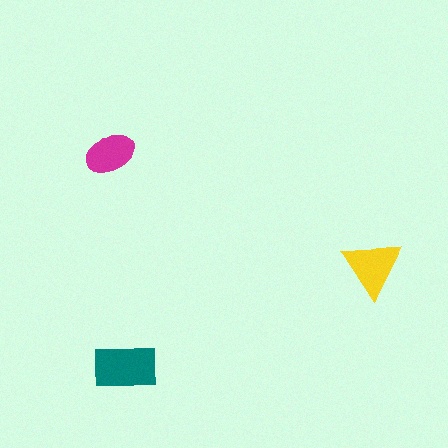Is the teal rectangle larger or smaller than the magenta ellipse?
Larger.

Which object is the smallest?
The magenta ellipse.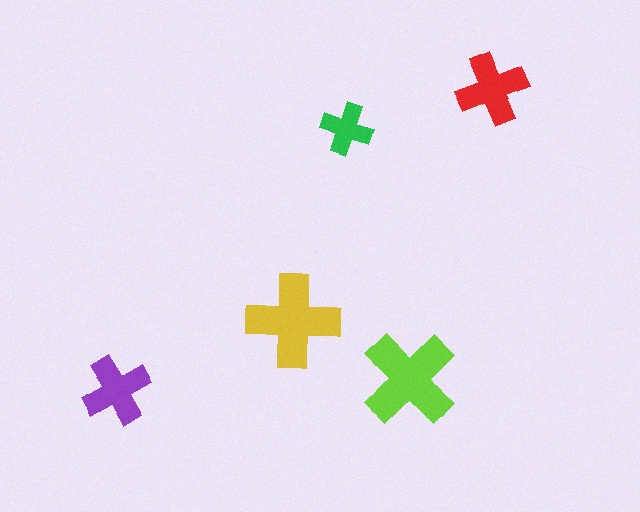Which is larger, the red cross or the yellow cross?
The yellow one.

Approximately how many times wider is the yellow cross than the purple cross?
About 1.5 times wider.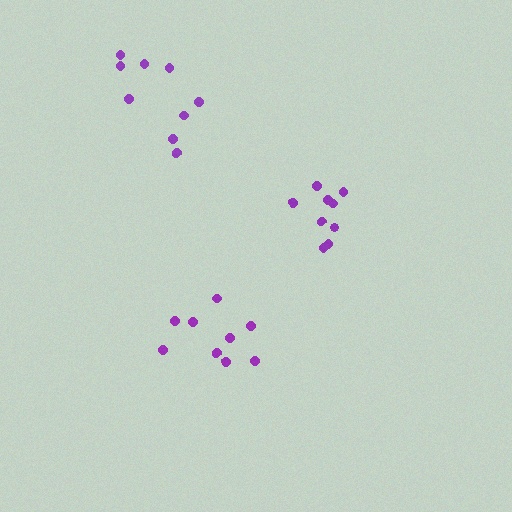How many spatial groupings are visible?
There are 3 spatial groupings.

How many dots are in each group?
Group 1: 9 dots, Group 2: 9 dots, Group 3: 9 dots (27 total).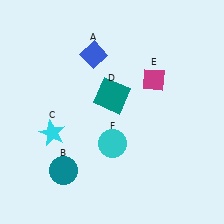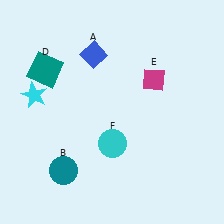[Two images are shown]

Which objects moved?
The objects that moved are: the cyan star (C), the teal square (D).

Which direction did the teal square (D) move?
The teal square (D) moved left.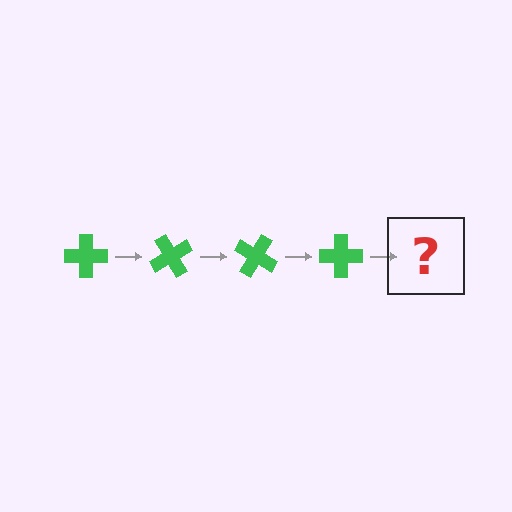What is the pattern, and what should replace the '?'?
The pattern is that the cross rotates 60 degrees each step. The '?' should be a green cross rotated 240 degrees.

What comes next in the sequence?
The next element should be a green cross rotated 240 degrees.